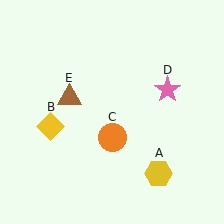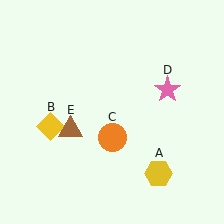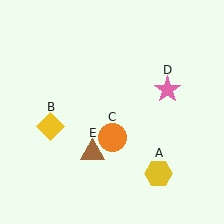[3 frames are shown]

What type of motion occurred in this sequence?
The brown triangle (object E) rotated counterclockwise around the center of the scene.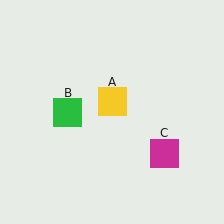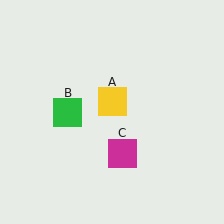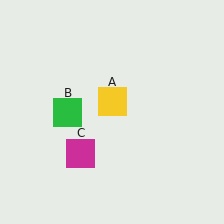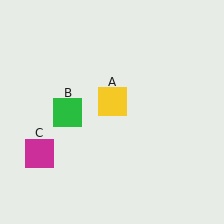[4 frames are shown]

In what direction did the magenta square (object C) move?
The magenta square (object C) moved left.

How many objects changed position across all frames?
1 object changed position: magenta square (object C).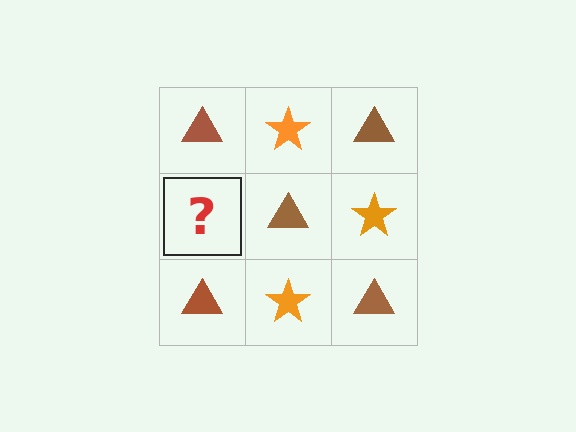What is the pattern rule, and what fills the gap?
The rule is that it alternates brown triangle and orange star in a checkerboard pattern. The gap should be filled with an orange star.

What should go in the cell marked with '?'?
The missing cell should contain an orange star.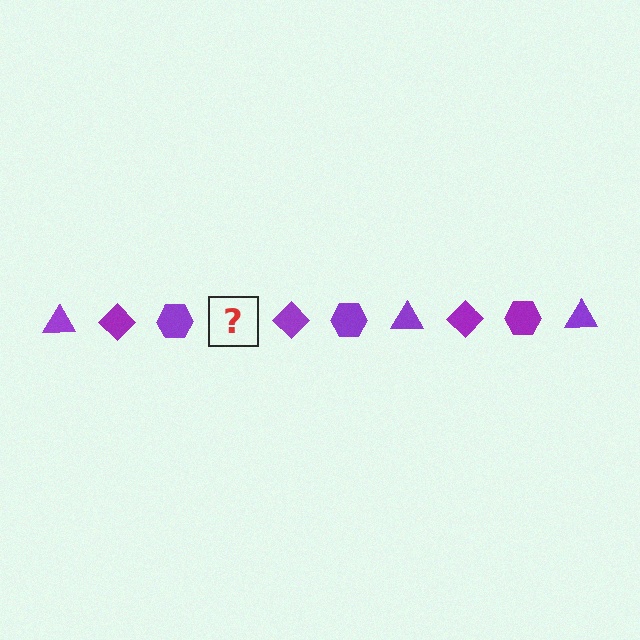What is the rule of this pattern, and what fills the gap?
The rule is that the pattern cycles through triangle, diamond, hexagon shapes in purple. The gap should be filled with a purple triangle.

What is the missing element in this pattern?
The missing element is a purple triangle.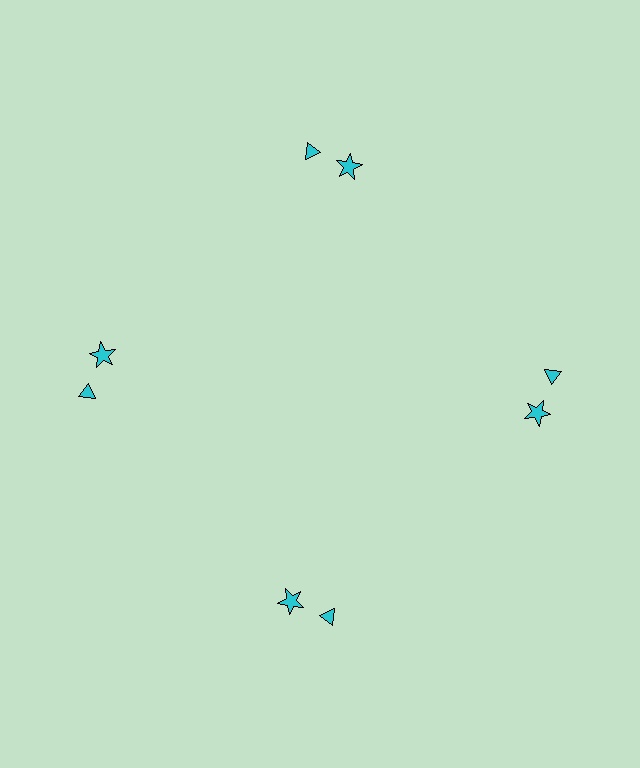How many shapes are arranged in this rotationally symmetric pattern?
There are 8 shapes, arranged in 4 groups of 2.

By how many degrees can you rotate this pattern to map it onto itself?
The pattern maps onto itself every 90 degrees of rotation.